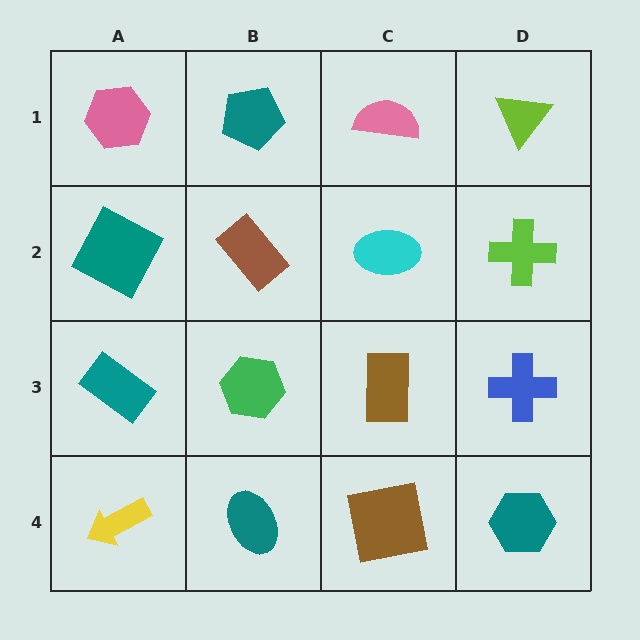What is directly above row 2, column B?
A teal pentagon.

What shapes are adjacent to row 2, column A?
A pink hexagon (row 1, column A), a teal rectangle (row 3, column A), a brown rectangle (row 2, column B).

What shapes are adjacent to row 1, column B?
A brown rectangle (row 2, column B), a pink hexagon (row 1, column A), a pink semicircle (row 1, column C).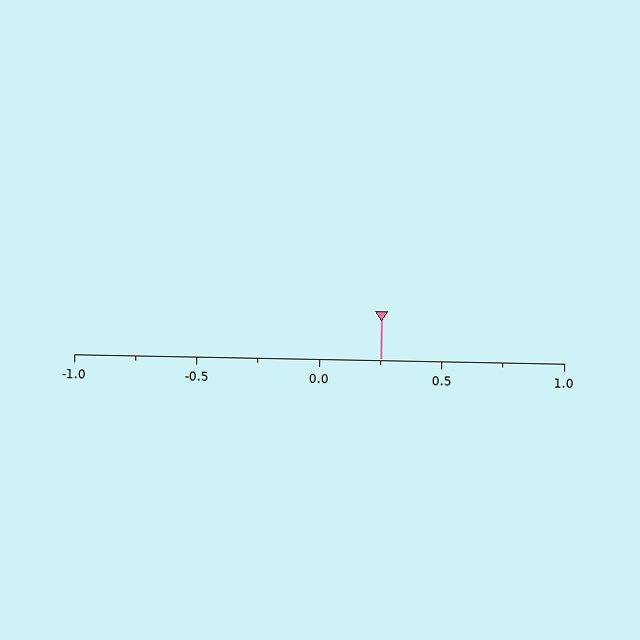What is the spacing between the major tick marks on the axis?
The major ticks are spaced 0.5 apart.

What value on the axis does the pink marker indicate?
The marker indicates approximately 0.25.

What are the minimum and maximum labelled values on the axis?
The axis runs from -1.0 to 1.0.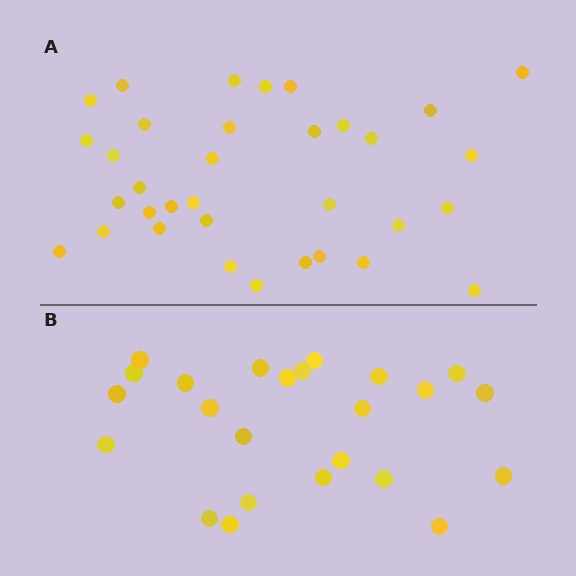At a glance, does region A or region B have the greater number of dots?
Region A (the top region) has more dots.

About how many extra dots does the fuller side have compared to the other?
Region A has roughly 10 or so more dots than region B.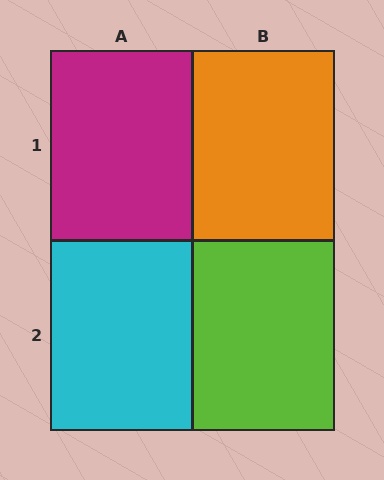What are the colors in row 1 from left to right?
Magenta, orange.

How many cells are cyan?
1 cell is cyan.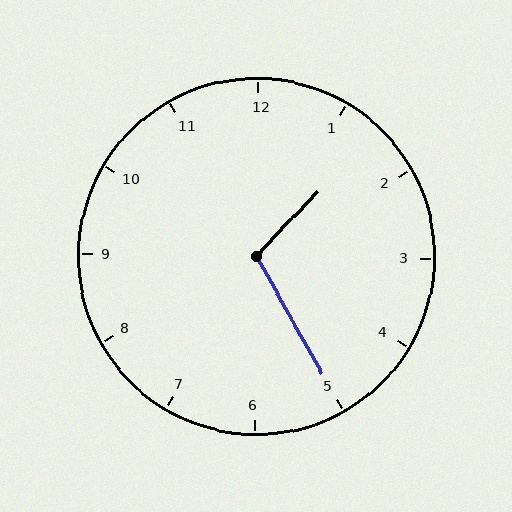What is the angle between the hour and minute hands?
Approximately 108 degrees.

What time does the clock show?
1:25.